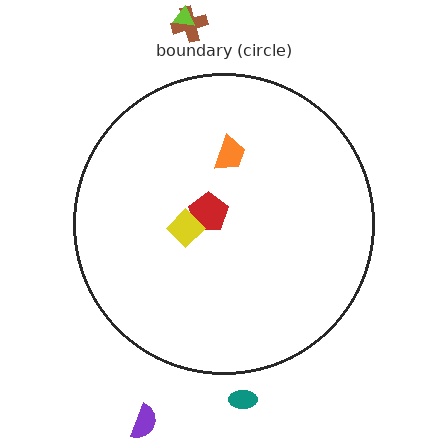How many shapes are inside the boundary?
3 inside, 4 outside.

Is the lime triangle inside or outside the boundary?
Outside.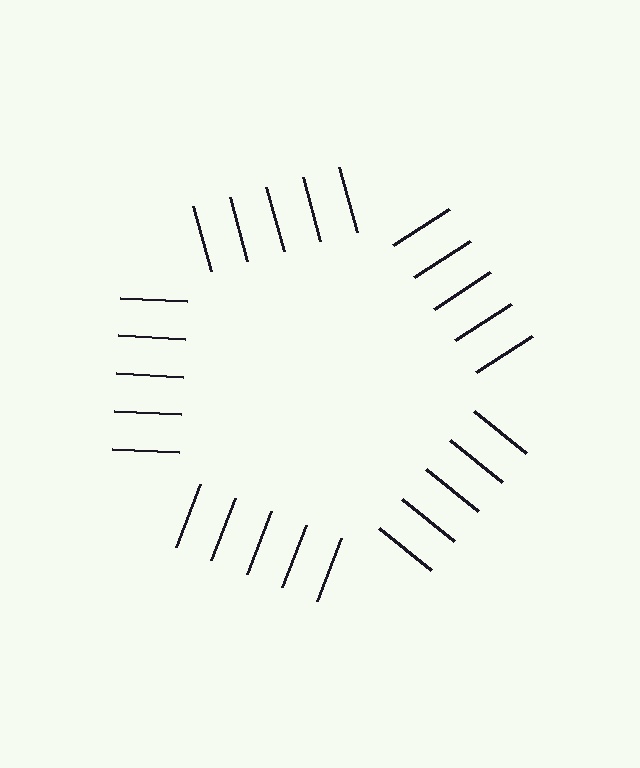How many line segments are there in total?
25 — 5 along each of the 5 edges.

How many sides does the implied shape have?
5 sides — the line-ends trace a pentagon.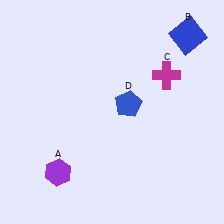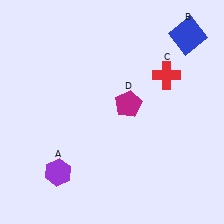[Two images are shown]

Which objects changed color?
C changed from magenta to red. D changed from blue to magenta.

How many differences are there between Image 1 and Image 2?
There are 2 differences between the two images.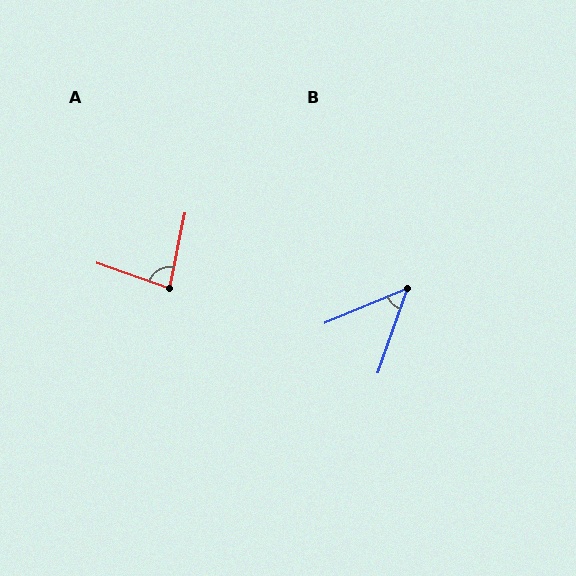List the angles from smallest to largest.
B (48°), A (82°).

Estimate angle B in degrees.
Approximately 48 degrees.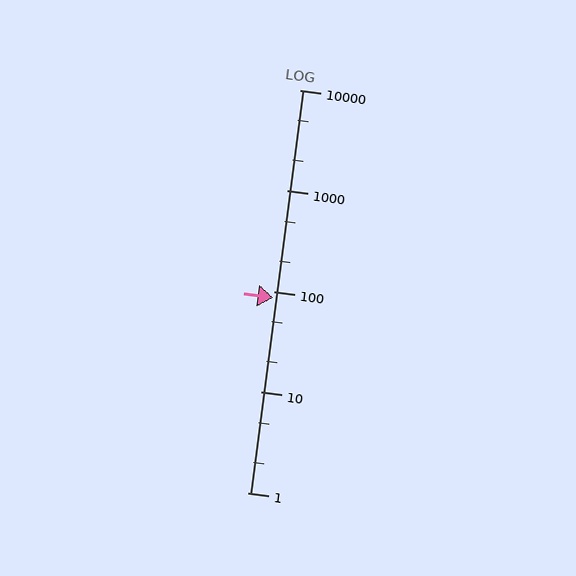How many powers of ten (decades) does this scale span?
The scale spans 4 decades, from 1 to 10000.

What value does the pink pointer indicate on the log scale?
The pointer indicates approximately 86.